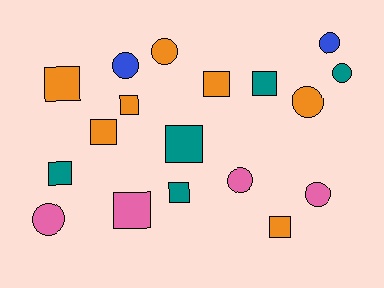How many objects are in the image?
There are 18 objects.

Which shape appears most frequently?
Square, with 10 objects.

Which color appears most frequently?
Orange, with 7 objects.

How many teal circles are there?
There is 1 teal circle.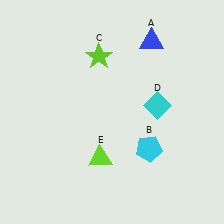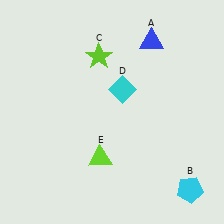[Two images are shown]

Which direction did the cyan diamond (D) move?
The cyan diamond (D) moved left.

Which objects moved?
The objects that moved are: the cyan pentagon (B), the cyan diamond (D).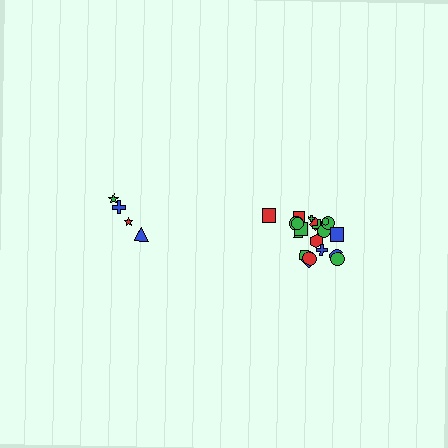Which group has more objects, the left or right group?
The right group.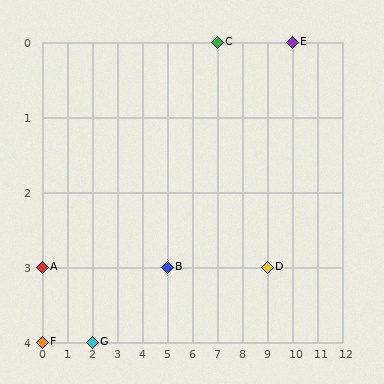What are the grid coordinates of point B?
Point B is at grid coordinates (5, 3).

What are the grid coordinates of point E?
Point E is at grid coordinates (10, 0).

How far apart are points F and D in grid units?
Points F and D are 9 columns and 1 row apart (about 9.1 grid units diagonally).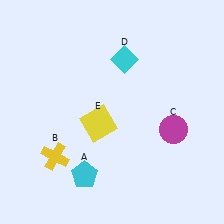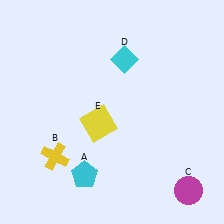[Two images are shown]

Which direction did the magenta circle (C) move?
The magenta circle (C) moved down.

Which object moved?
The magenta circle (C) moved down.